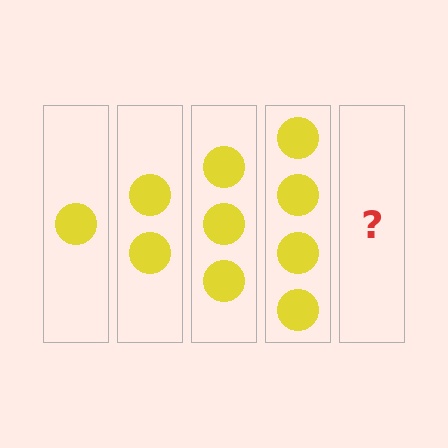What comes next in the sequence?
The next element should be 5 circles.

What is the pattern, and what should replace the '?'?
The pattern is that each step adds one more circle. The '?' should be 5 circles.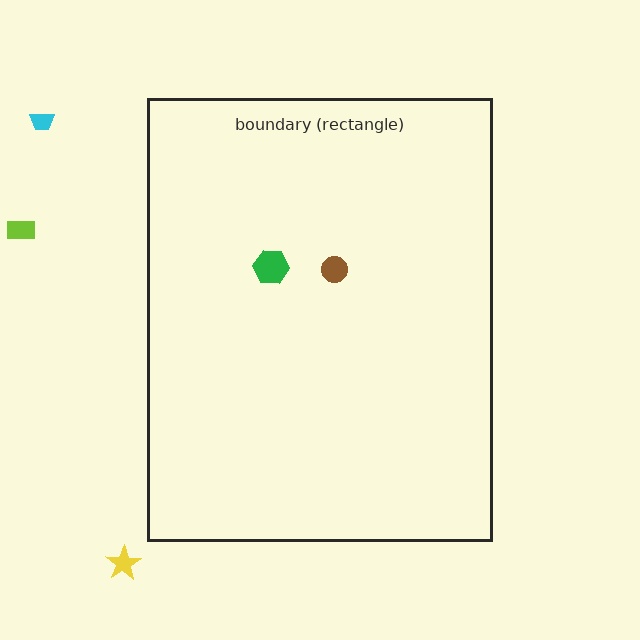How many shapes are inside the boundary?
2 inside, 3 outside.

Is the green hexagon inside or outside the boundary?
Inside.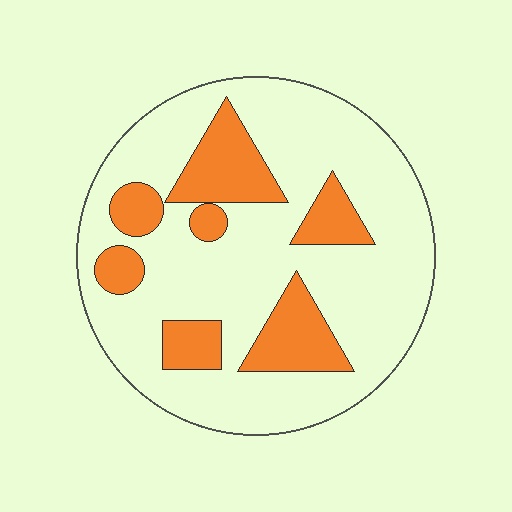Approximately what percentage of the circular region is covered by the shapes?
Approximately 25%.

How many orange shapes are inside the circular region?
7.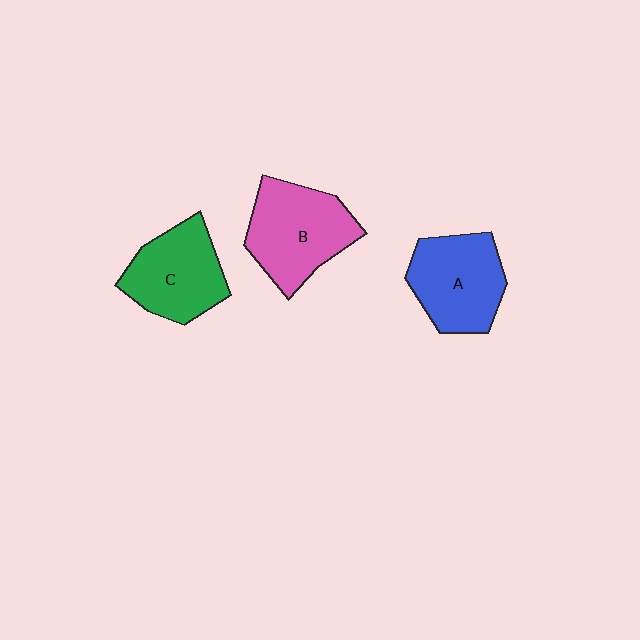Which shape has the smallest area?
Shape C (green).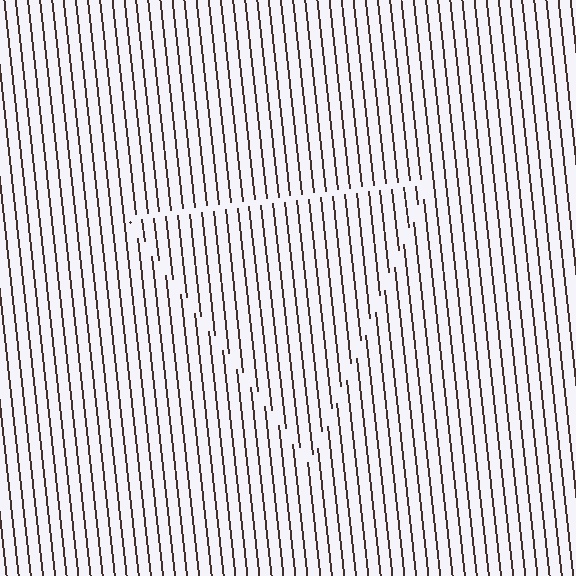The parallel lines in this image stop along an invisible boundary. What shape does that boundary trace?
An illusory triangle. The interior of the shape contains the same grating, shifted by half a period — the contour is defined by the phase discontinuity where line-ends from the inner and outer gratings abut.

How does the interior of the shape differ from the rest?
The interior of the shape contains the same grating, shifted by half a period — the contour is defined by the phase discontinuity where line-ends from the inner and outer gratings abut.